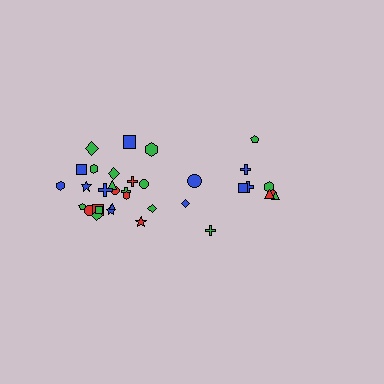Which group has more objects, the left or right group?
The left group.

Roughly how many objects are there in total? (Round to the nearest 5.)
Roughly 35 objects in total.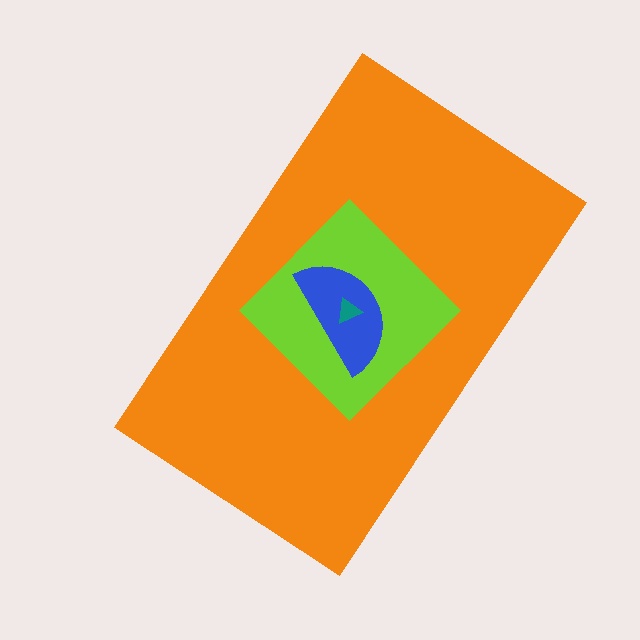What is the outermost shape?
The orange rectangle.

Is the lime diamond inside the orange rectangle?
Yes.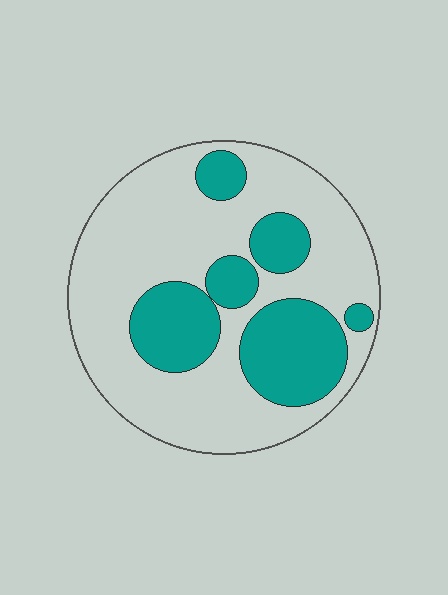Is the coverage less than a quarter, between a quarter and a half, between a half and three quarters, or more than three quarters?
Between a quarter and a half.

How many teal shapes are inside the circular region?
6.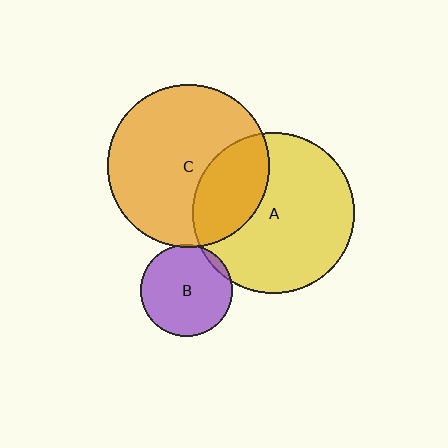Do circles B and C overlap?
Yes.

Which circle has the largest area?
Circle C (orange).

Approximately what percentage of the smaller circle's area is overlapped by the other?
Approximately 5%.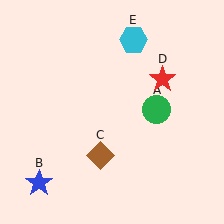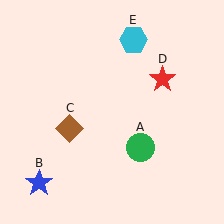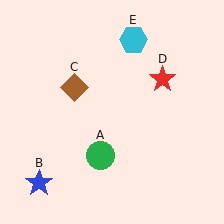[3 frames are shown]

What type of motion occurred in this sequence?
The green circle (object A), brown diamond (object C) rotated clockwise around the center of the scene.